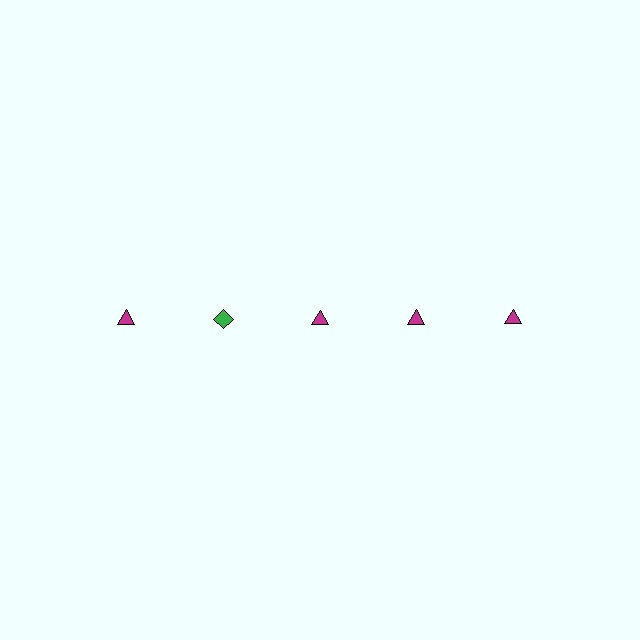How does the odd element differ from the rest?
It differs in both color (green instead of magenta) and shape (diamond instead of triangle).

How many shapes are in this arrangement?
There are 5 shapes arranged in a grid pattern.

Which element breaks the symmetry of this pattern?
The green diamond in the top row, second from left column breaks the symmetry. All other shapes are magenta triangles.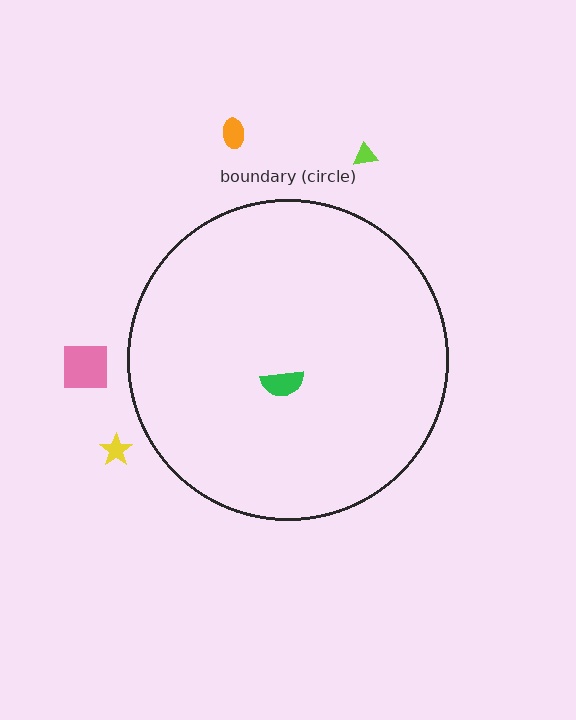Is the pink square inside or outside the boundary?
Outside.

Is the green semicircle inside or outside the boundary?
Inside.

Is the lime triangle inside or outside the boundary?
Outside.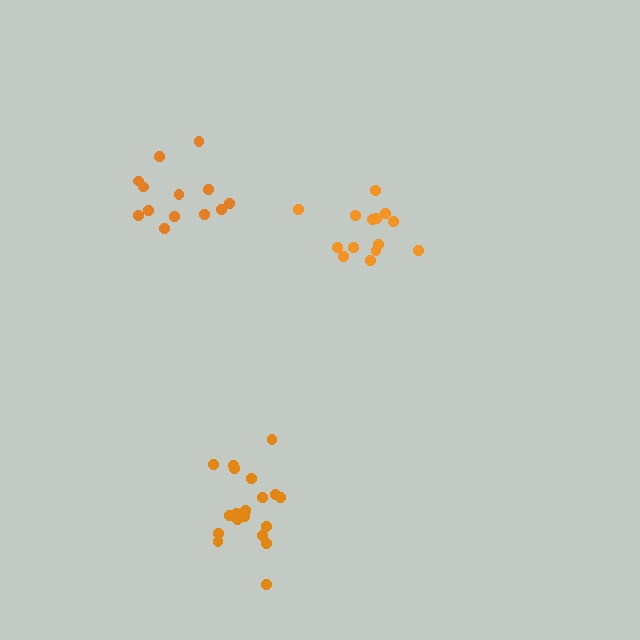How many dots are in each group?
Group 1: 14 dots, Group 2: 19 dots, Group 3: 13 dots (46 total).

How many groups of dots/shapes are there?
There are 3 groups.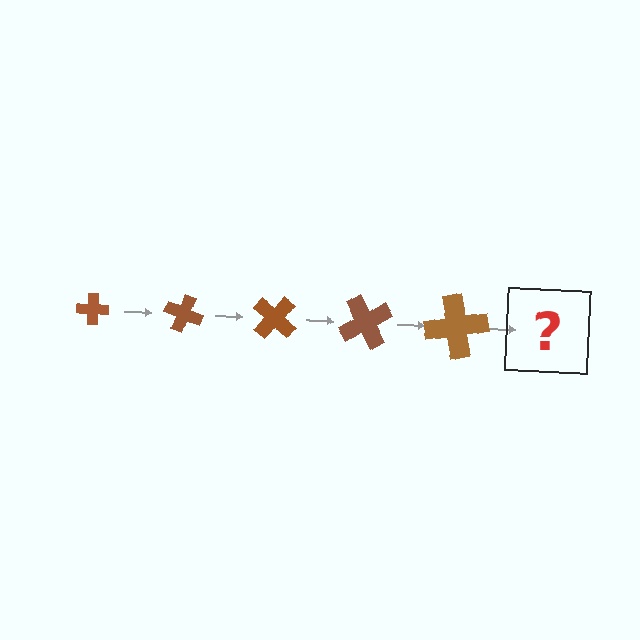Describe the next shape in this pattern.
It should be a cross, larger than the previous one and rotated 100 degrees from the start.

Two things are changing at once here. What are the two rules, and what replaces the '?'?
The two rules are that the cross grows larger each step and it rotates 20 degrees each step. The '?' should be a cross, larger than the previous one and rotated 100 degrees from the start.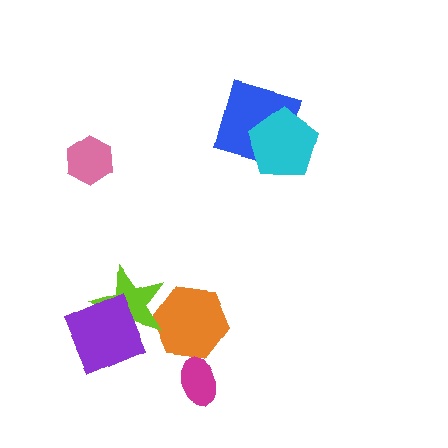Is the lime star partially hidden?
Yes, it is partially covered by another shape.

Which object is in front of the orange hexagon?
The lime star is in front of the orange hexagon.